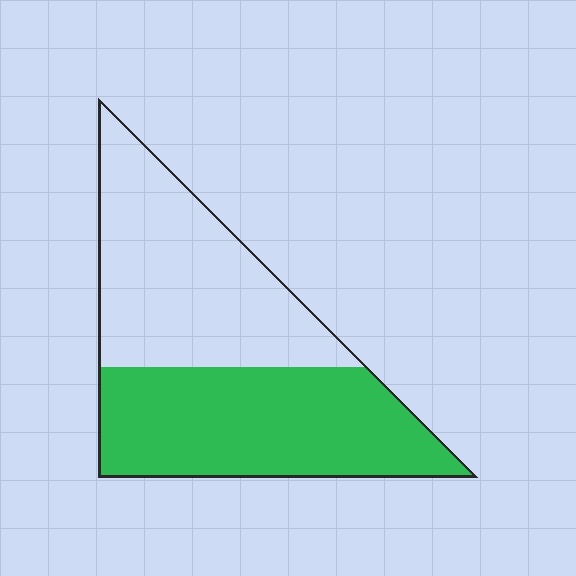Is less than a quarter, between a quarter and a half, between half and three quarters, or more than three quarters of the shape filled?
Between a quarter and a half.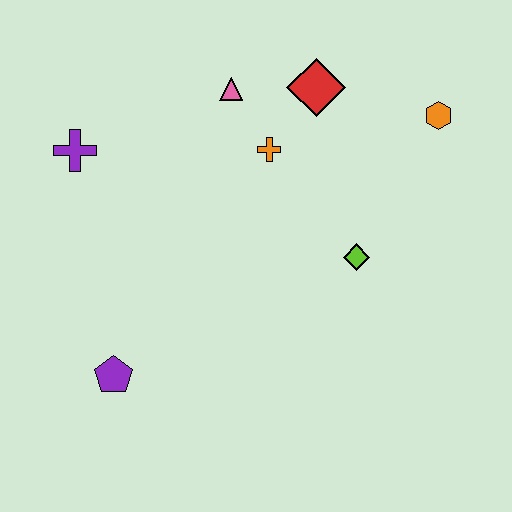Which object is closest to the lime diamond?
The orange cross is closest to the lime diamond.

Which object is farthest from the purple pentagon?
The orange hexagon is farthest from the purple pentagon.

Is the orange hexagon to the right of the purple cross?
Yes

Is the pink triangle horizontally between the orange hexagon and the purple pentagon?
Yes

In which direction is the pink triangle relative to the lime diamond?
The pink triangle is above the lime diamond.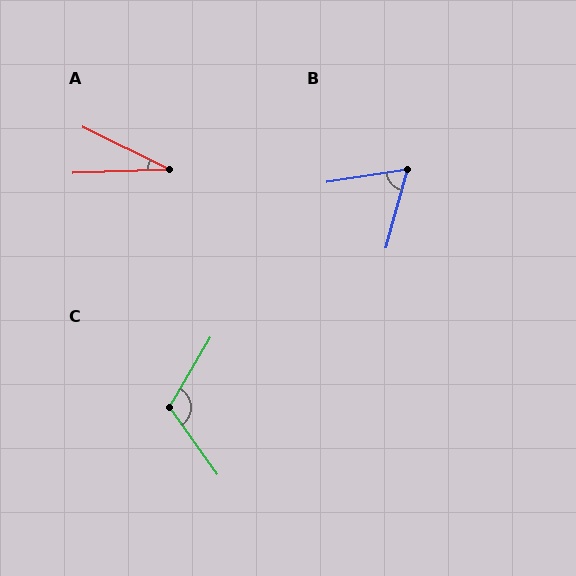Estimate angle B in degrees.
Approximately 66 degrees.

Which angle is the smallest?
A, at approximately 28 degrees.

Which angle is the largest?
C, at approximately 114 degrees.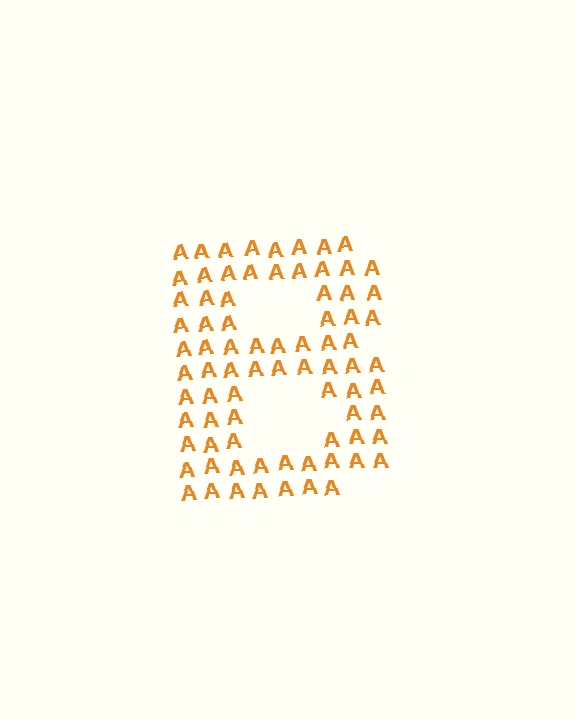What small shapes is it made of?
It is made of small letter A's.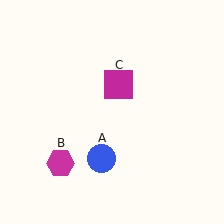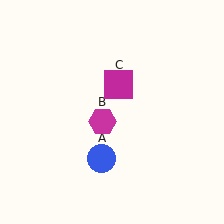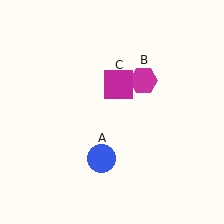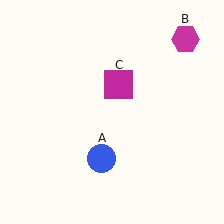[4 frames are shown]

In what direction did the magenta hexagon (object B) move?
The magenta hexagon (object B) moved up and to the right.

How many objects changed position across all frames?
1 object changed position: magenta hexagon (object B).